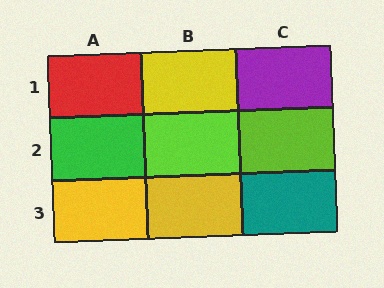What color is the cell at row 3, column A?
Yellow.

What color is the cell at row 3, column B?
Yellow.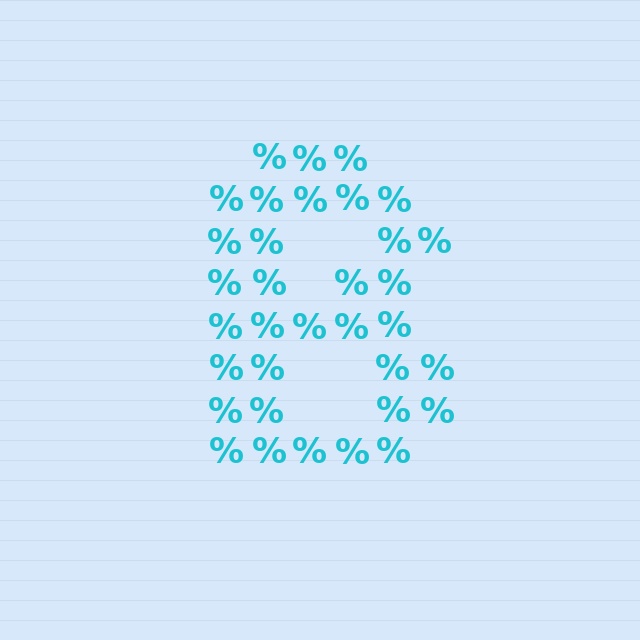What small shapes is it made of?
It is made of small percent signs.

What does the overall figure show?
The overall figure shows the digit 8.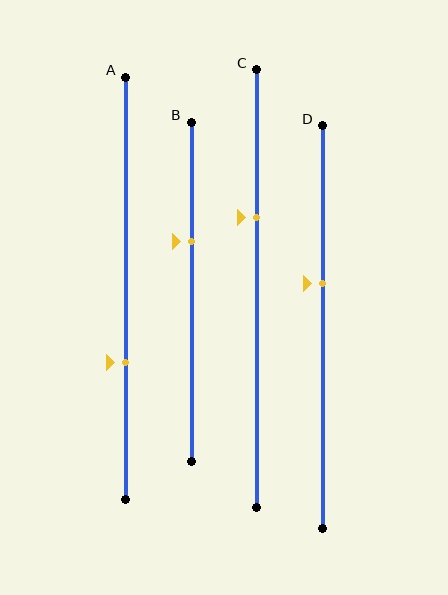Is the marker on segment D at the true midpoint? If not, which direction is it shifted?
No, the marker on segment D is shifted upward by about 11% of the segment length.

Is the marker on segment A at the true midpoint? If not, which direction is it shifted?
No, the marker on segment A is shifted downward by about 18% of the segment length.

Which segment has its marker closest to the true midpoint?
Segment D has its marker closest to the true midpoint.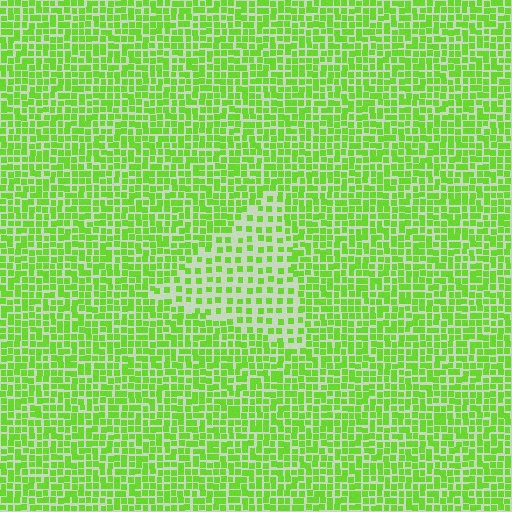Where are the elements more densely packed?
The elements are more densely packed outside the triangle boundary.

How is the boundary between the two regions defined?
The boundary is defined by a change in element density (approximately 2.1x ratio). All elements are the same color, size, and shape.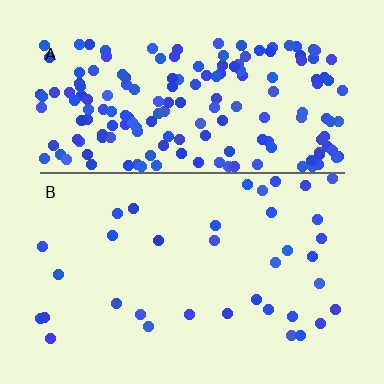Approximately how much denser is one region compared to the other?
Approximately 5.0× — region A over region B.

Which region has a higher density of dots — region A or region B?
A (the top).